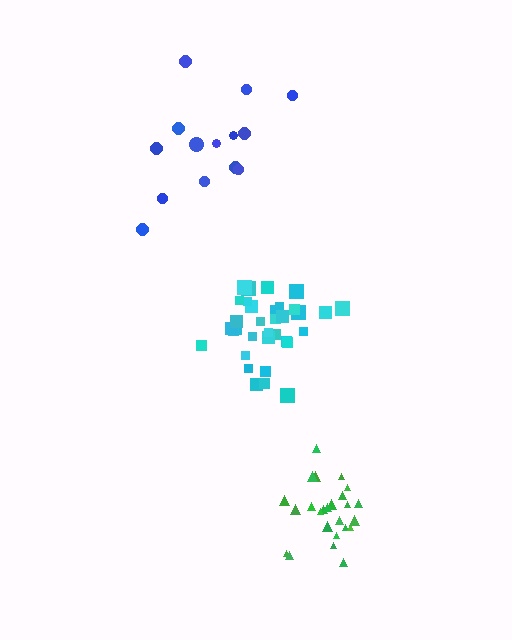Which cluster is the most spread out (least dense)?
Blue.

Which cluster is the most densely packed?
Cyan.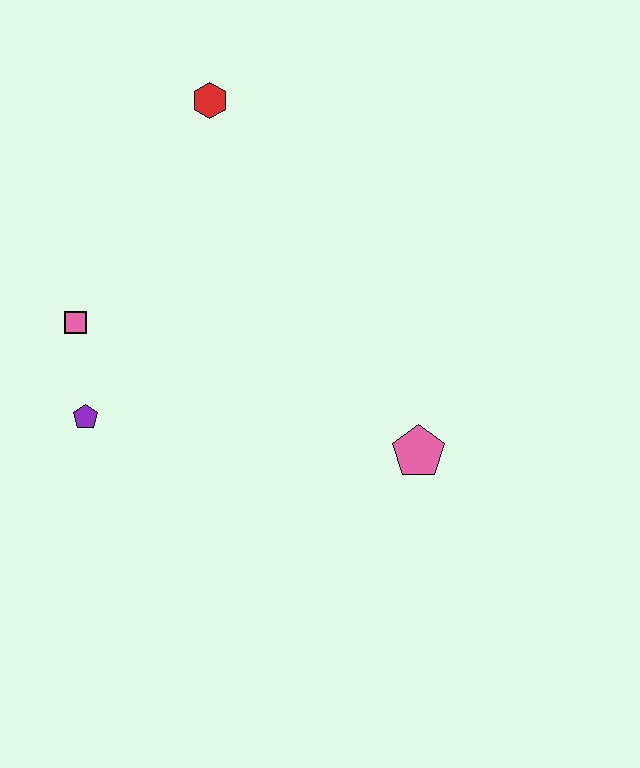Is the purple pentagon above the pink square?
No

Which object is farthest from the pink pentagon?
The red hexagon is farthest from the pink pentagon.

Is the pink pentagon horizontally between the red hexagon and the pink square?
No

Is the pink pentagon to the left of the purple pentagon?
No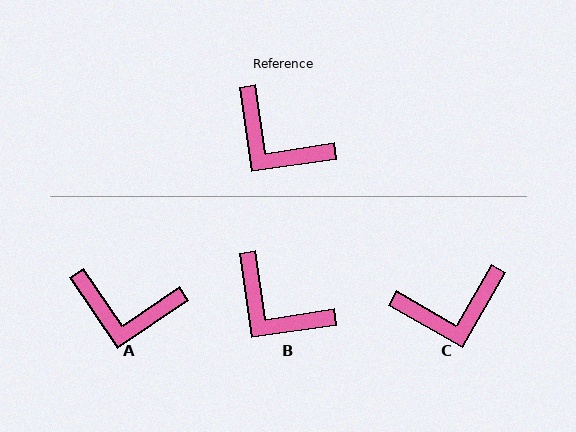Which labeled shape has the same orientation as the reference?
B.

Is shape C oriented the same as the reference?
No, it is off by about 52 degrees.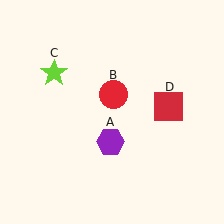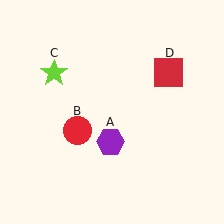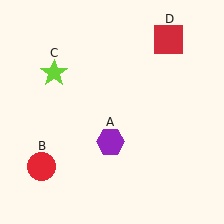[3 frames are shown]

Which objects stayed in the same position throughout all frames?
Purple hexagon (object A) and lime star (object C) remained stationary.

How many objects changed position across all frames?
2 objects changed position: red circle (object B), red square (object D).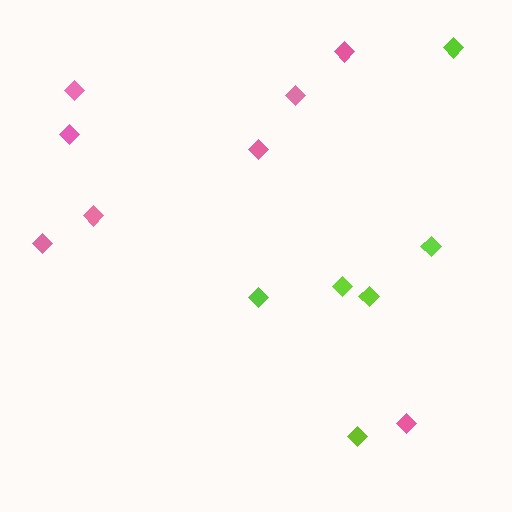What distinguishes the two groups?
There are 2 groups: one group of lime diamonds (6) and one group of pink diamonds (8).